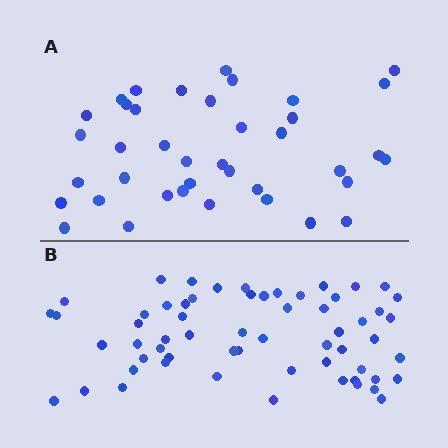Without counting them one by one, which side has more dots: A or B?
Region B (the bottom region) has more dots.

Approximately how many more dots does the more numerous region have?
Region B has approximately 20 more dots than region A.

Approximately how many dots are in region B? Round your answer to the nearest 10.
About 60 dots.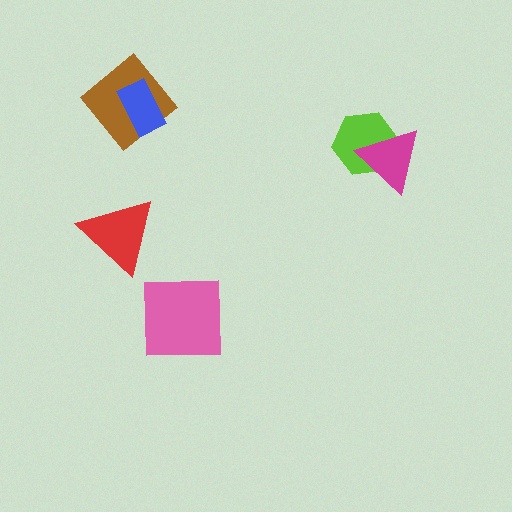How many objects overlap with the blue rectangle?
1 object overlaps with the blue rectangle.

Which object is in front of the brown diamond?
The blue rectangle is in front of the brown diamond.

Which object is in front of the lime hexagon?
The magenta triangle is in front of the lime hexagon.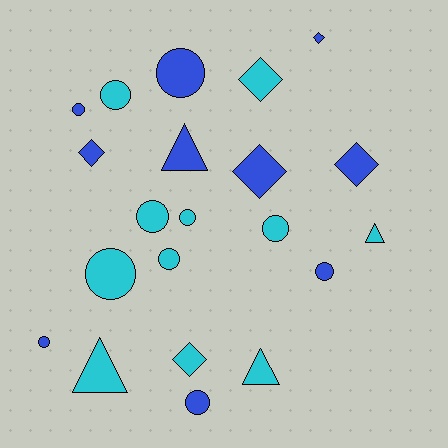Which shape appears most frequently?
Circle, with 11 objects.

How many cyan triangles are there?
There are 3 cyan triangles.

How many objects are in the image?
There are 21 objects.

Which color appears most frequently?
Cyan, with 11 objects.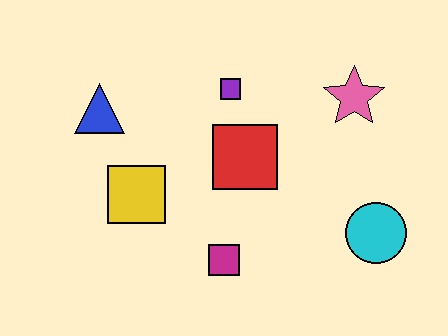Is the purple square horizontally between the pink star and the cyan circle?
No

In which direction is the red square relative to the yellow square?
The red square is to the right of the yellow square.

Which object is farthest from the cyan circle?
The blue triangle is farthest from the cyan circle.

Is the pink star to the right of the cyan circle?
No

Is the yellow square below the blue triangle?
Yes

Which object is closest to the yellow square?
The blue triangle is closest to the yellow square.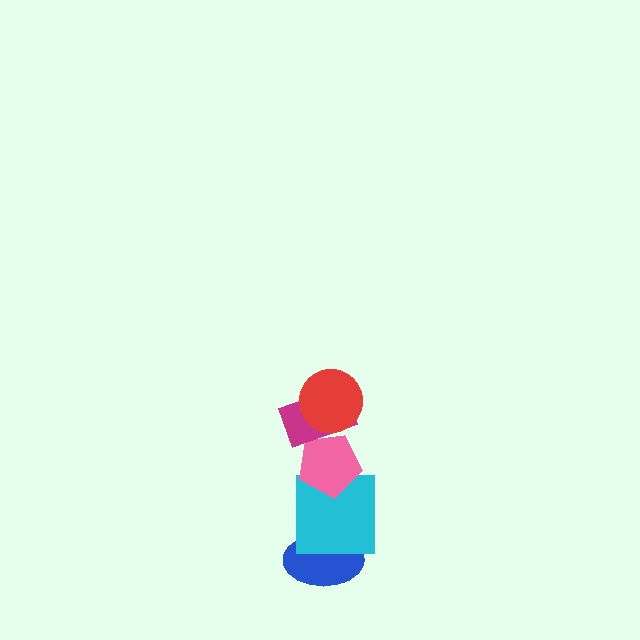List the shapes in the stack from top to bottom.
From top to bottom: the red circle, the magenta rectangle, the pink pentagon, the cyan square, the blue ellipse.